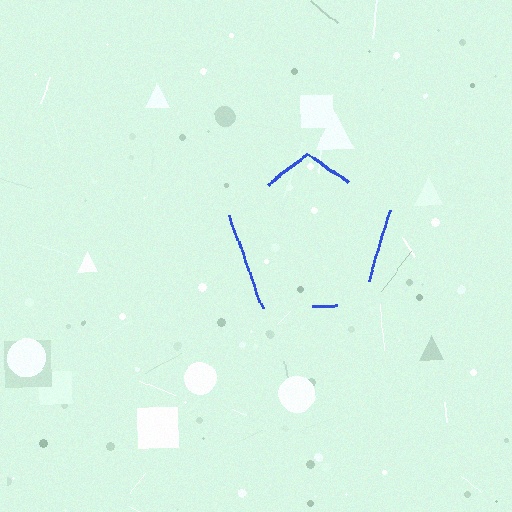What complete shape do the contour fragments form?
The contour fragments form a pentagon.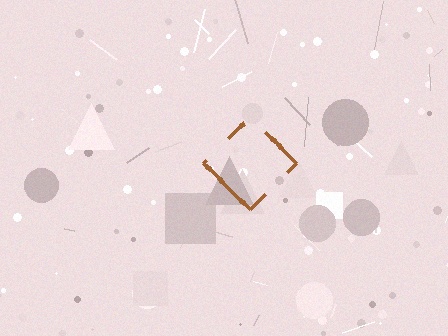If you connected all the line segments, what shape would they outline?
They would outline a diamond.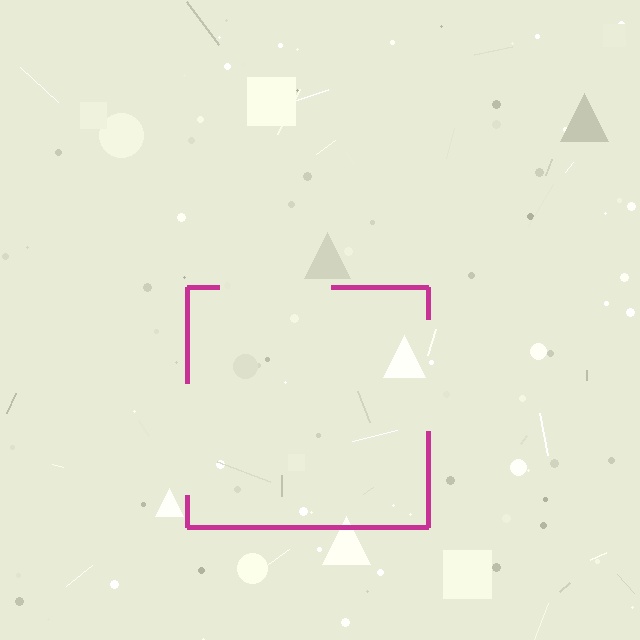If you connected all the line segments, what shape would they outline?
They would outline a square.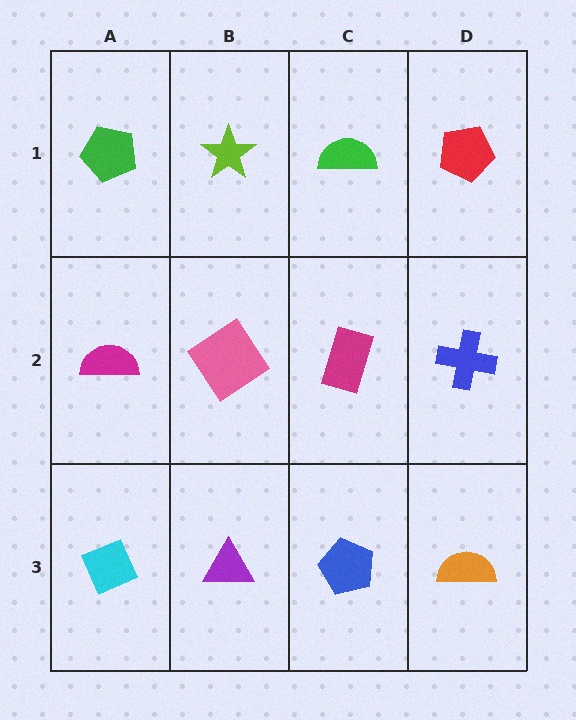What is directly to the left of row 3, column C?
A purple triangle.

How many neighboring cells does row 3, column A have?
2.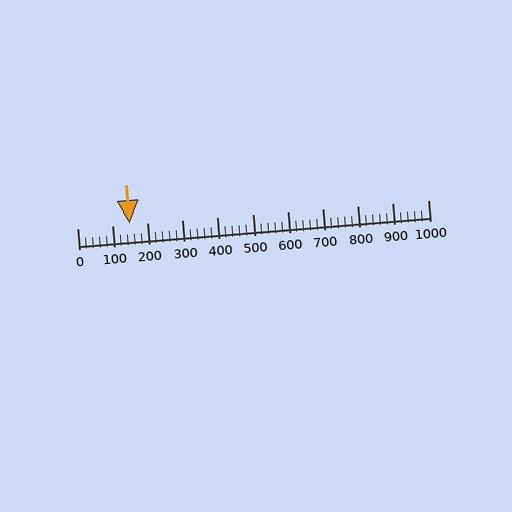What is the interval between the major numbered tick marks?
The major tick marks are spaced 100 units apart.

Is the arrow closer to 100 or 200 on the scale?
The arrow is closer to 100.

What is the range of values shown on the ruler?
The ruler shows values from 0 to 1000.